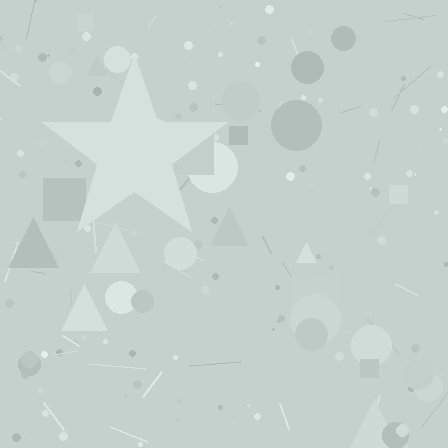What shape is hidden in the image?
A star is hidden in the image.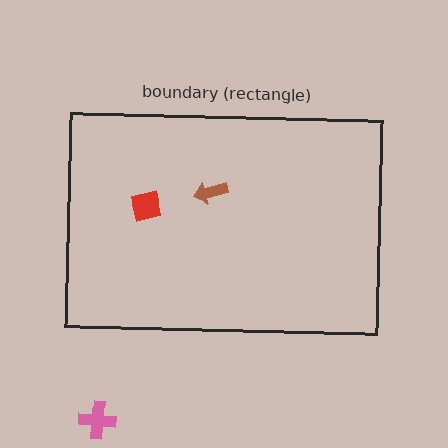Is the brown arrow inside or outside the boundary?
Inside.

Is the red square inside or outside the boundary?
Inside.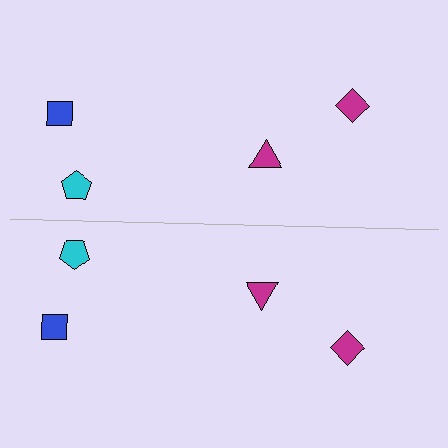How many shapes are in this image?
There are 8 shapes in this image.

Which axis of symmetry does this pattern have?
The pattern has a horizontal axis of symmetry running through the center of the image.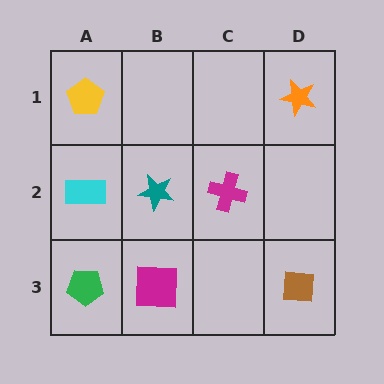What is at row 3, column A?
A green pentagon.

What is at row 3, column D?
A brown square.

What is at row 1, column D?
An orange star.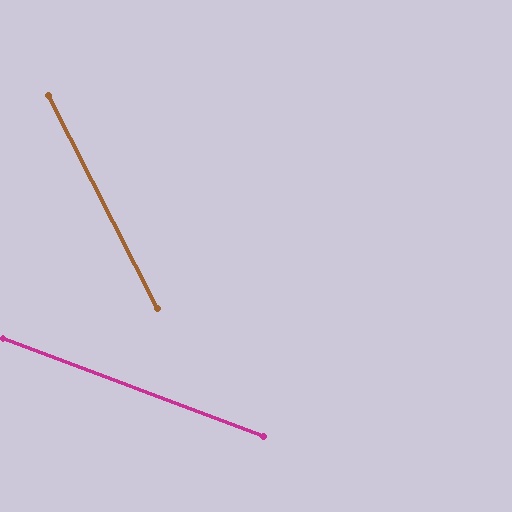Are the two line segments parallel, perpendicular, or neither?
Neither parallel nor perpendicular — they differ by about 42°.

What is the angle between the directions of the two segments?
Approximately 42 degrees.